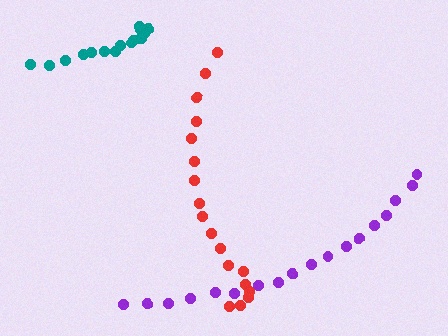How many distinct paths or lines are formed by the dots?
There are 3 distinct paths.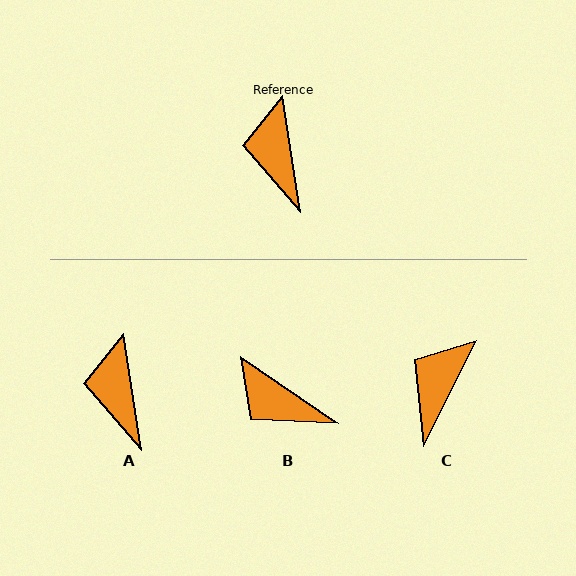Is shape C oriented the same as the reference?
No, it is off by about 35 degrees.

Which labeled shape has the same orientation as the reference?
A.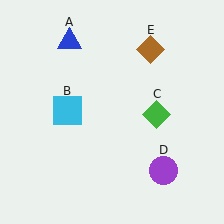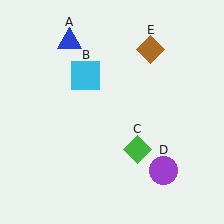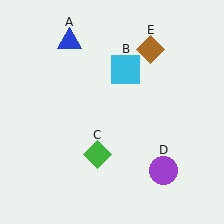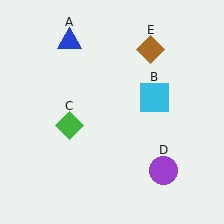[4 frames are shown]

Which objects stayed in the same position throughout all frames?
Blue triangle (object A) and purple circle (object D) and brown diamond (object E) remained stationary.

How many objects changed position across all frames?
2 objects changed position: cyan square (object B), green diamond (object C).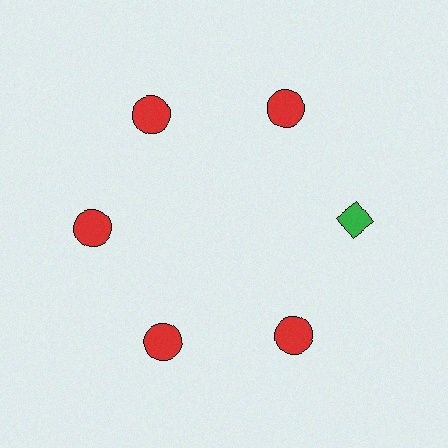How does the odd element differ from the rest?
It differs in both color (green instead of red) and shape (diamond instead of circle).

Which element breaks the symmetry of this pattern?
The green diamond at roughly the 3 o'clock position breaks the symmetry. All other shapes are red circles.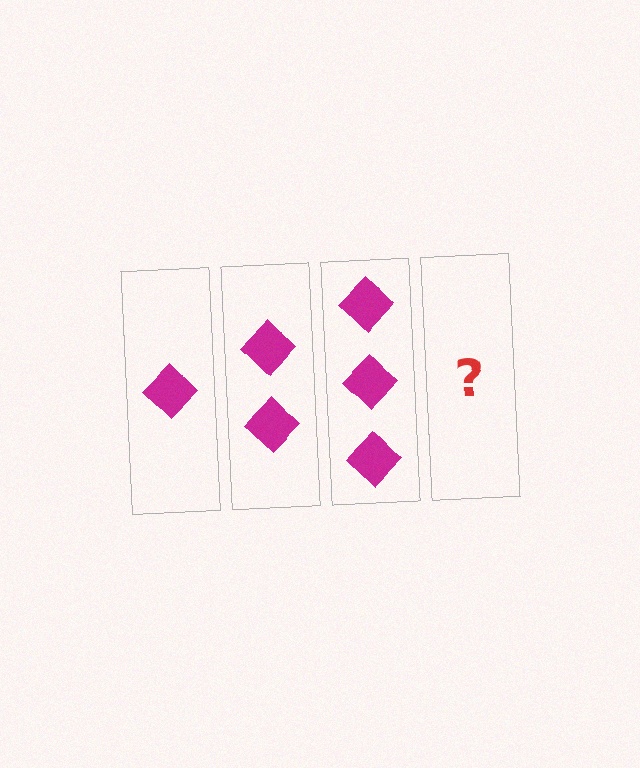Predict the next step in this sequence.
The next step is 4 diamonds.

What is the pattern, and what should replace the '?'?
The pattern is that each step adds one more diamond. The '?' should be 4 diamonds.